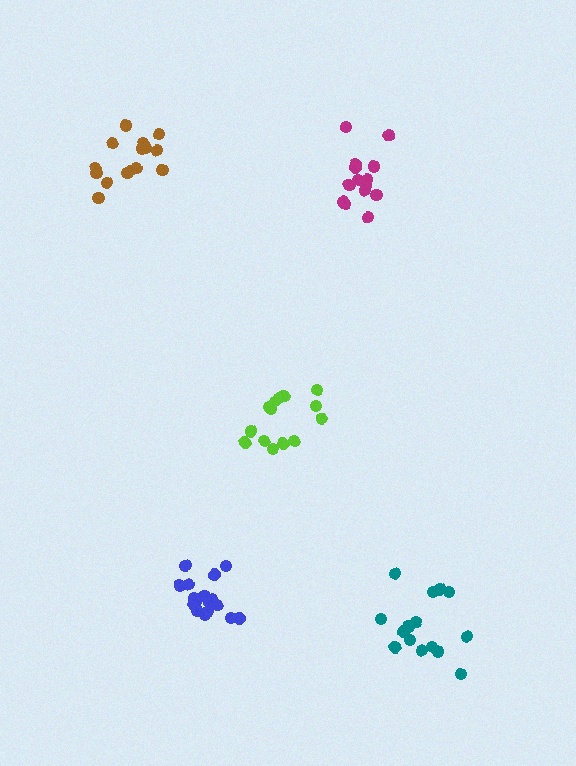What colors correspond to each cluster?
The clusters are colored: teal, lime, blue, magenta, brown.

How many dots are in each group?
Group 1: 15 dots, Group 2: 14 dots, Group 3: 17 dots, Group 4: 14 dots, Group 5: 15 dots (75 total).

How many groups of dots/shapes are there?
There are 5 groups.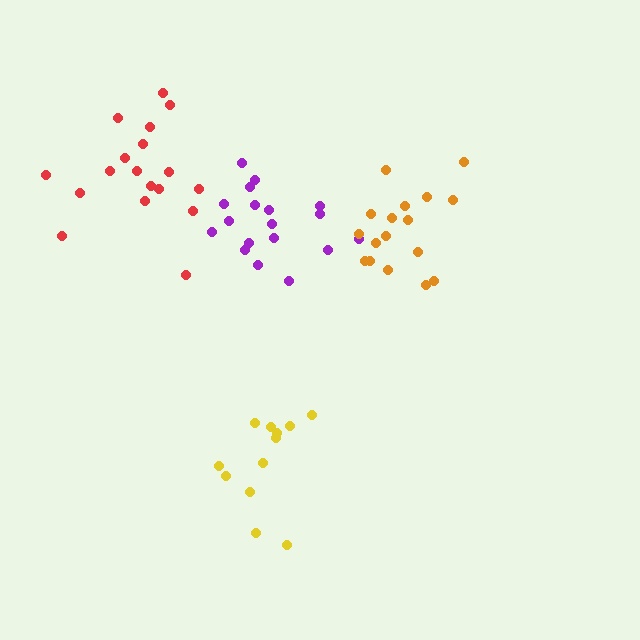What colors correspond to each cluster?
The clusters are colored: purple, yellow, red, orange.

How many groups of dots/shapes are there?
There are 4 groups.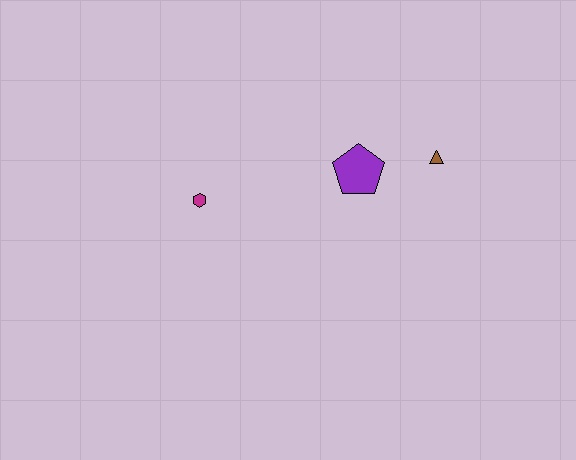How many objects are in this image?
There are 3 objects.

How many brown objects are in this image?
There is 1 brown object.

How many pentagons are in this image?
There is 1 pentagon.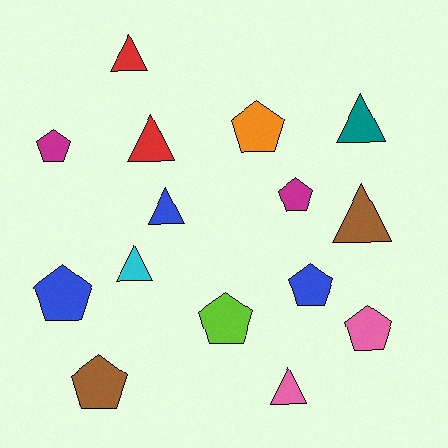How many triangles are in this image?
There are 7 triangles.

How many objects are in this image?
There are 15 objects.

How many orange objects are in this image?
There is 1 orange object.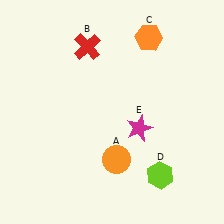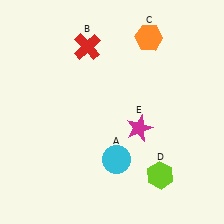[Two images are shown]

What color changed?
The circle (A) changed from orange in Image 1 to cyan in Image 2.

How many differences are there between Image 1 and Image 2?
There is 1 difference between the two images.